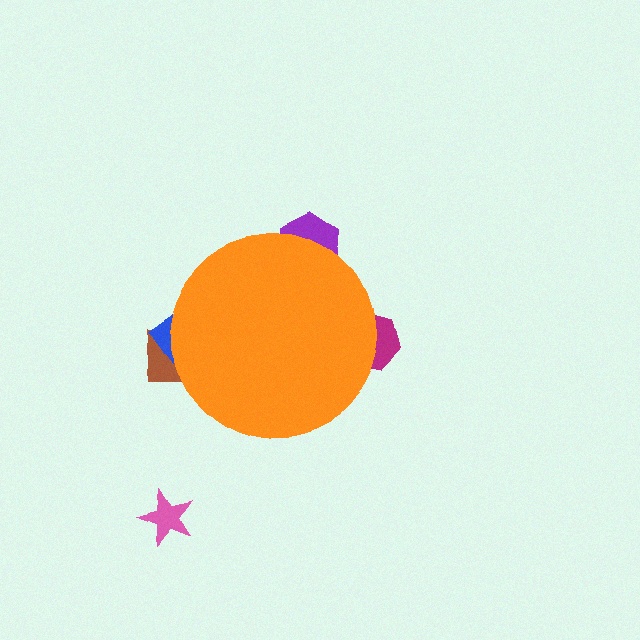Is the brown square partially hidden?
Yes, the brown square is partially hidden behind the orange circle.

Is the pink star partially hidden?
No, the pink star is fully visible.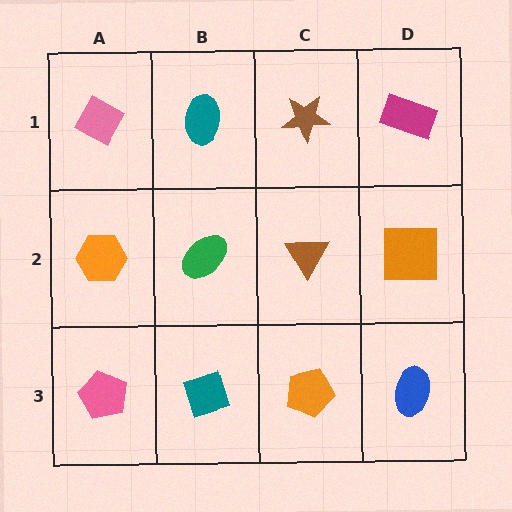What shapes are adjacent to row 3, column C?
A brown triangle (row 2, column C), a teal diamond (row 3, column B), a blue ellipse (row 3, column D).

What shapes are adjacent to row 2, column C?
A brown star (row 1, column C), an orange pentagon (row 3, column C), a green ellipse (row 2, column B), an orange square (row 2, column D).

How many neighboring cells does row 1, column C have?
3.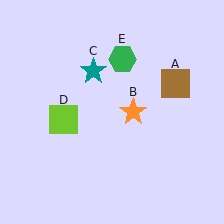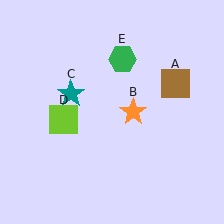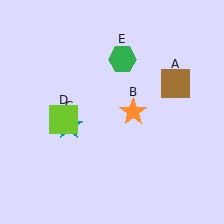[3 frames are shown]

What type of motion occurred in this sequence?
The teal star (object C) rotated counterclockwise around the center of the scene.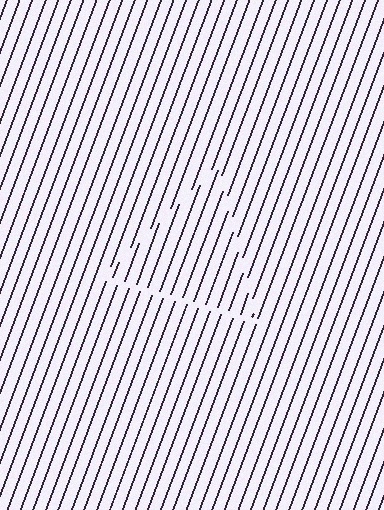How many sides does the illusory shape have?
3 sides — the line-ends trace a triangle.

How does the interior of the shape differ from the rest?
The interior of the shape contains the same grating, shifted by half a period — the contour is defined by the phase discontinuity where line-ends from the inner and outer gratings abut.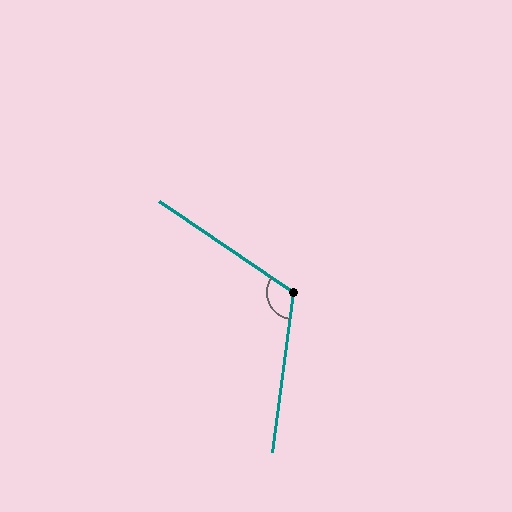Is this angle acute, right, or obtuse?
It is obtuse.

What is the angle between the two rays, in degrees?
Approximately 117 degrees.